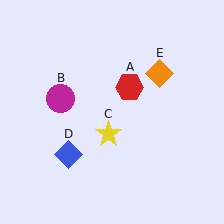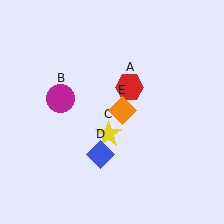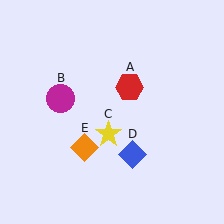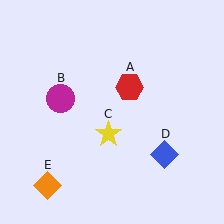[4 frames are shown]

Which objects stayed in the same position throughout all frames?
Red hexagon (object A) and magenta circle (object B) and yellow star (object C) remained stationary.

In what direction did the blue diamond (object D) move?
The blue diamond (object D) moved right.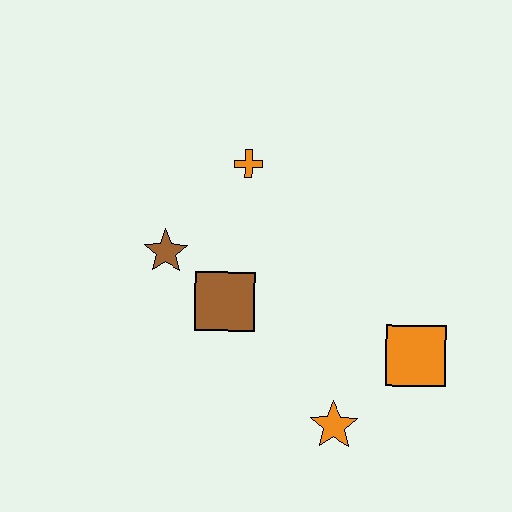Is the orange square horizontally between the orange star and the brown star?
No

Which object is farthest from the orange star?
The orange cross is farthest from the orange star.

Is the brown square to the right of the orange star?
No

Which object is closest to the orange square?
The orange star is closest to the orange square.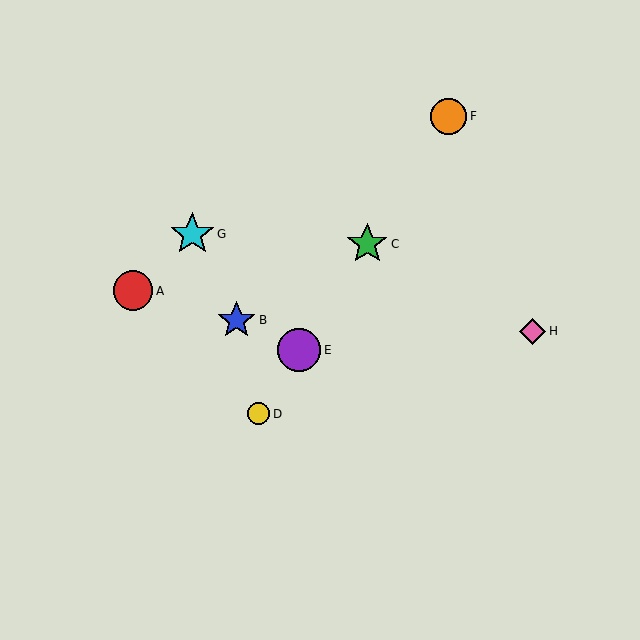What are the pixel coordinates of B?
Object B is at (236, 320).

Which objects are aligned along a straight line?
Objects C, D, E, F are aligned along a straight line.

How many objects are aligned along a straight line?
4 objects (C, D, E, F) are aligned along a straight line.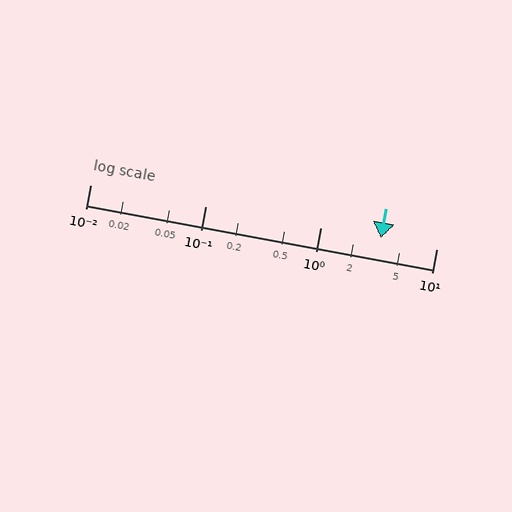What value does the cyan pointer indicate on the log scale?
The pointer indicates approximately 3.3.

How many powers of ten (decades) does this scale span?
The scale spans 3 decades, from 0.01 to 10.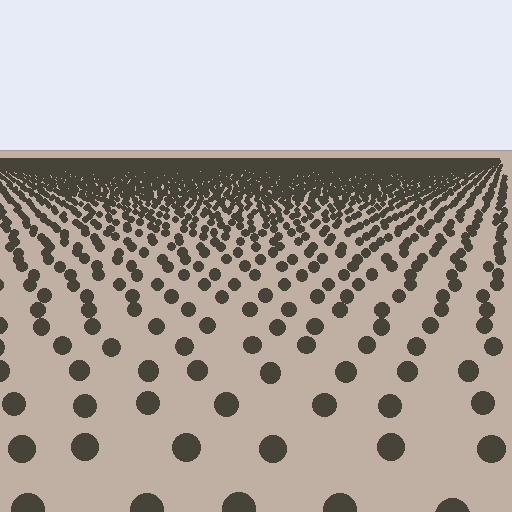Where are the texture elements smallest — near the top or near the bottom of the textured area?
Near the top.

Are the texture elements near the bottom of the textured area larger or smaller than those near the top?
Larger. Near the bottom, elements are closer to the viewer and appear at a bigger on-screen size.